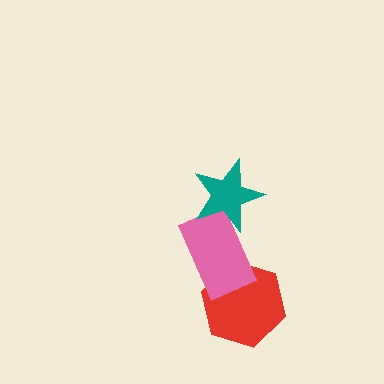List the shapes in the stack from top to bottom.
From top to bottom: the teal star, the pink rectangle, the red hexagon.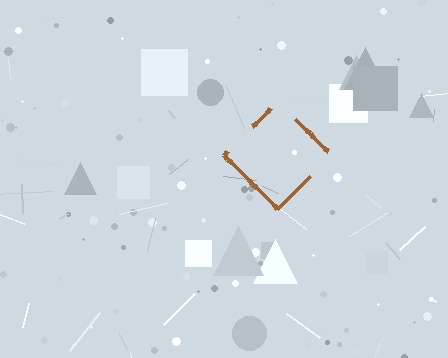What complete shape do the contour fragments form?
The contour fragments form a diamond.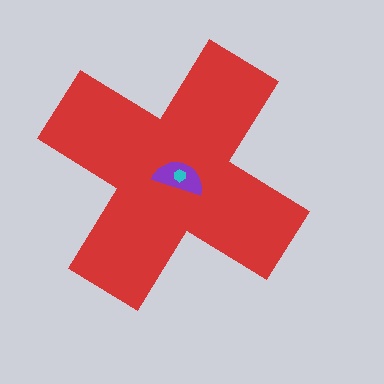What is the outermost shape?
The red cross.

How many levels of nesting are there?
3.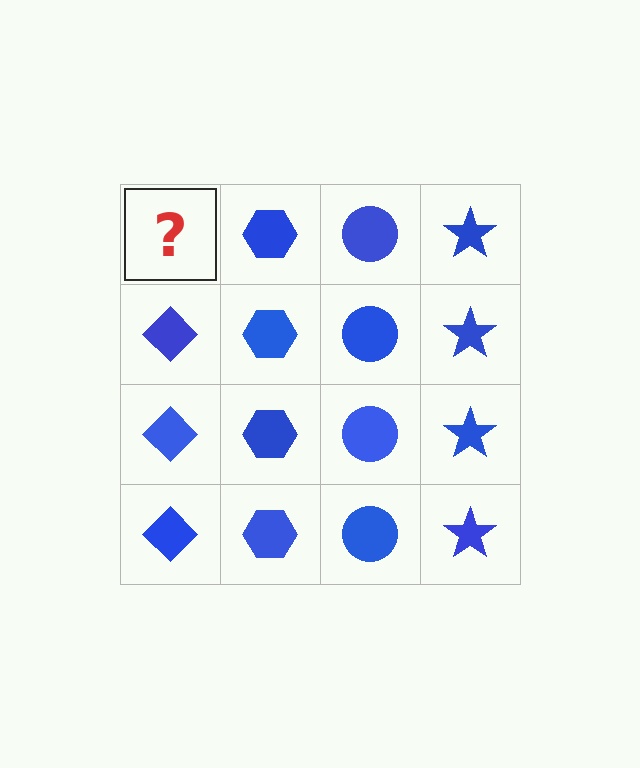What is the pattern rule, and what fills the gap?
The rule is that each column has a consistent shape. The gap should be filled with a blue diamond.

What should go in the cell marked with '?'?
The missing cell should contain a blue diamond.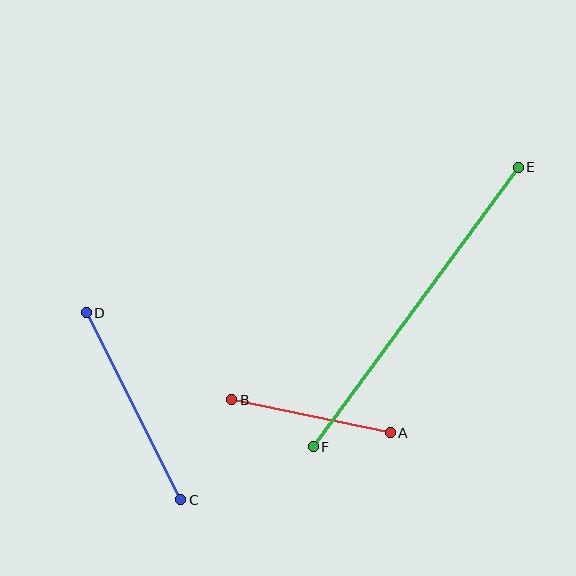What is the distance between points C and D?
The distance is approximately 209 pixels.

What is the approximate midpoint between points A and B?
The midpoint is at approximately (311, 416) pixels.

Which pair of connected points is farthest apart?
Points E and F are farthest apart.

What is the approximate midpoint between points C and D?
The midpoint is at approximately (134, 406) pixels.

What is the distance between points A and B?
The distance is approximately 162 pixels.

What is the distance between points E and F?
The distance is approximately 346 pixels.